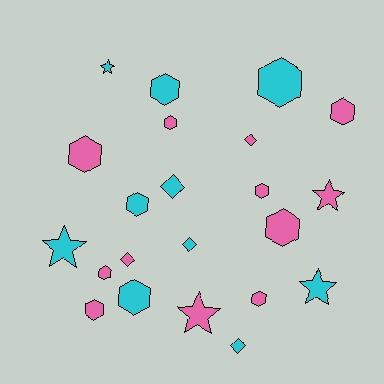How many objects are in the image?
There are 22 objects.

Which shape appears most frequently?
Hexagon, with 12 objects.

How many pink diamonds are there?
There are 2 pink diamonds.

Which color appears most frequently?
Pink, with 12 objects.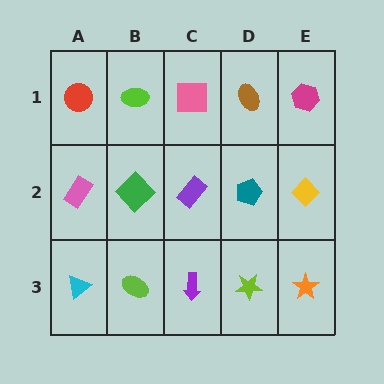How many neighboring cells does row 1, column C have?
3.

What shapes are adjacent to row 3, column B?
A green diamond (row 2, column B), a cyan triangle (row 3, column A), a purple arrow (row 3, column C).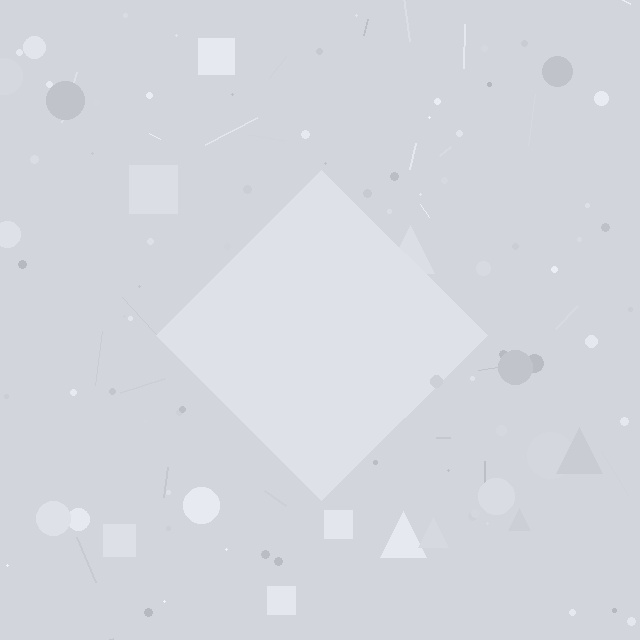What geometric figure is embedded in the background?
A diamond is embedded in the background.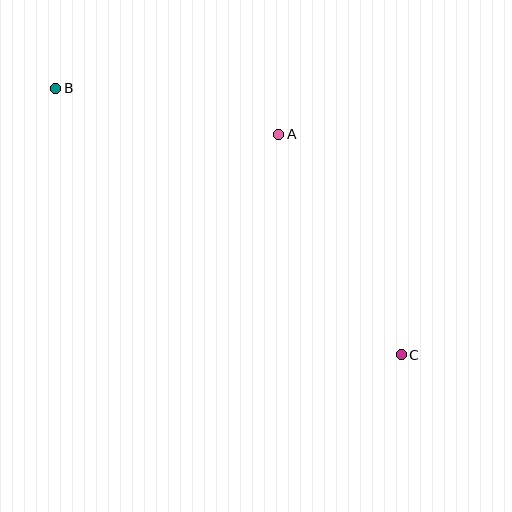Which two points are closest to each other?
Points A and B are closest to each other.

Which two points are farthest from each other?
Points B and C are farthest from each other.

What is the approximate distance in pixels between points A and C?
The distance between A and C is approximately 252 pixels.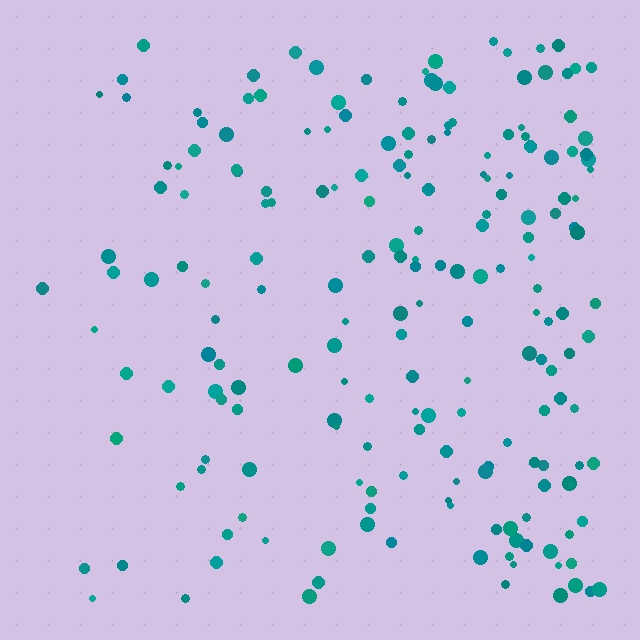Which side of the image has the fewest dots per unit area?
The left.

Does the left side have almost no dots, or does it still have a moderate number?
Still a moderate number, just noticeably fewer than the right.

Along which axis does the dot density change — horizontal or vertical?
Horizontal.